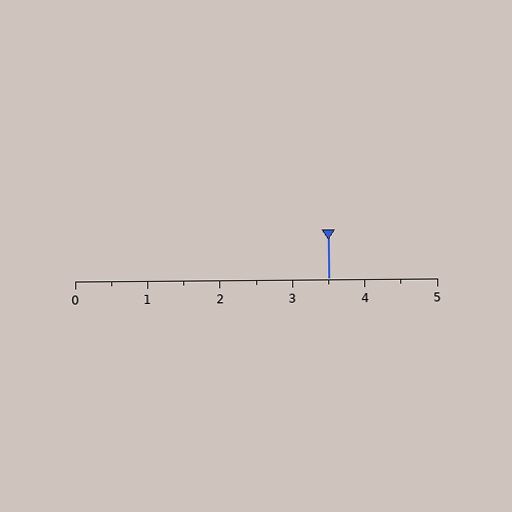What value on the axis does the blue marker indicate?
The marker indicates approximately 3.5.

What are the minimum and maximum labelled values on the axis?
The axis runs from 0 to 5.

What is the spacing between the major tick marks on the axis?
The major ticks are spaced 1 apart.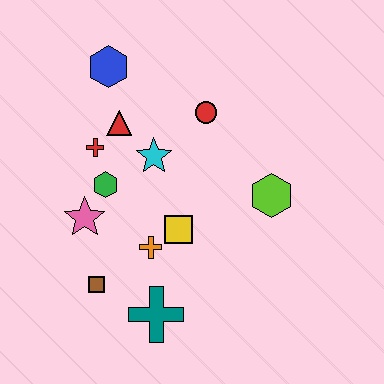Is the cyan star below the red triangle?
Yes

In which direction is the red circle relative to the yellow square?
The red circle is above the yellow square.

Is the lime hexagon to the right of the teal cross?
Yes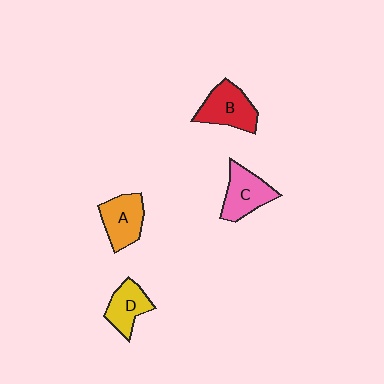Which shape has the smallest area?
Shape D (yellow).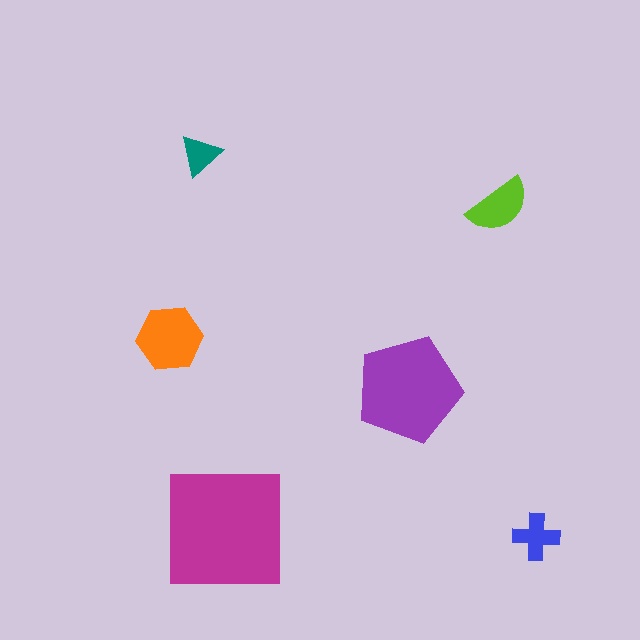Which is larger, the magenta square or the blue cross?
The magenta square.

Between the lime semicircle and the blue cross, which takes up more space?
The lime semicircle.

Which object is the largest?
The magenta square.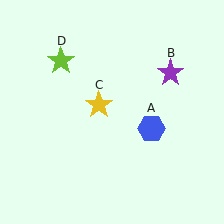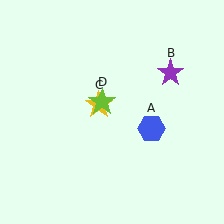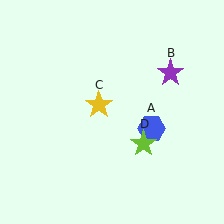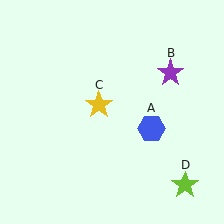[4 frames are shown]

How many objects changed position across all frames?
1 object changed position: lime star (object D).